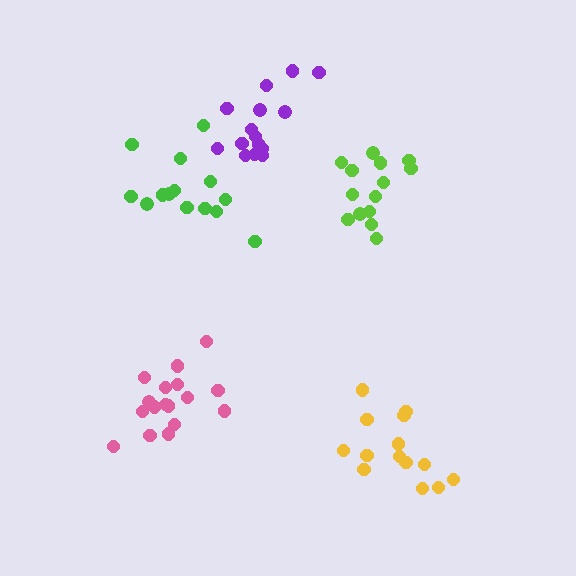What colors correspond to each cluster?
The clusters are colored: pink, yellow, lime, purple, green.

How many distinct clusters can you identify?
There are 5 distinct clusters.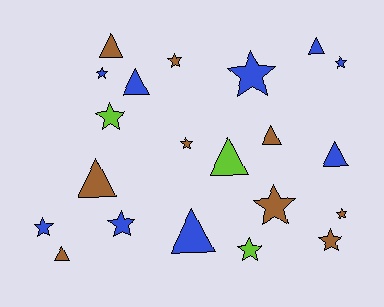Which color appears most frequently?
Brown, with 9 objects.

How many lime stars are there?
There are 2 lime stars.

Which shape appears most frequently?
Star, with 12 objects.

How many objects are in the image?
There are 21 objects.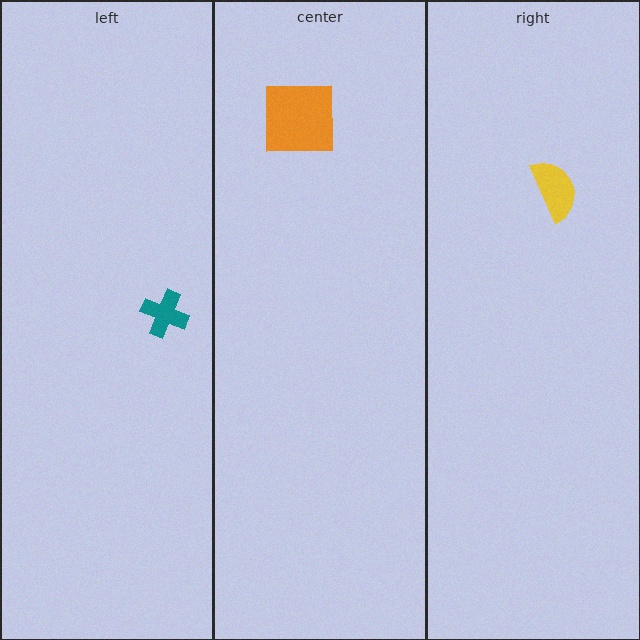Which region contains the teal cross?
The left region.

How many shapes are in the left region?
1.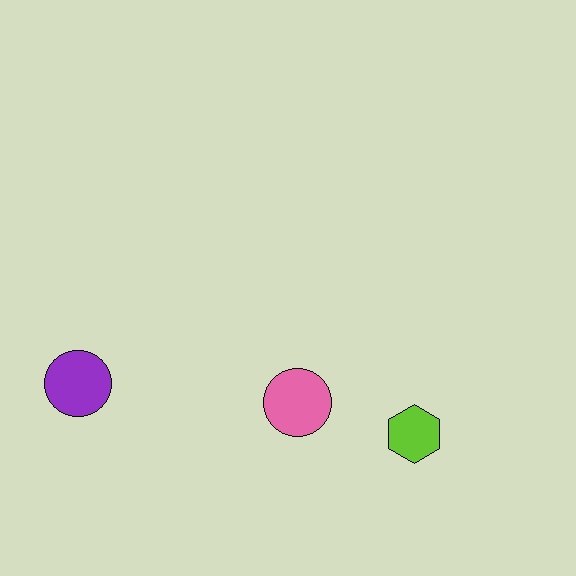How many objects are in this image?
There are 3 objects.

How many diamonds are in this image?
There are no diamonds.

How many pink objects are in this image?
There is 1 pink object.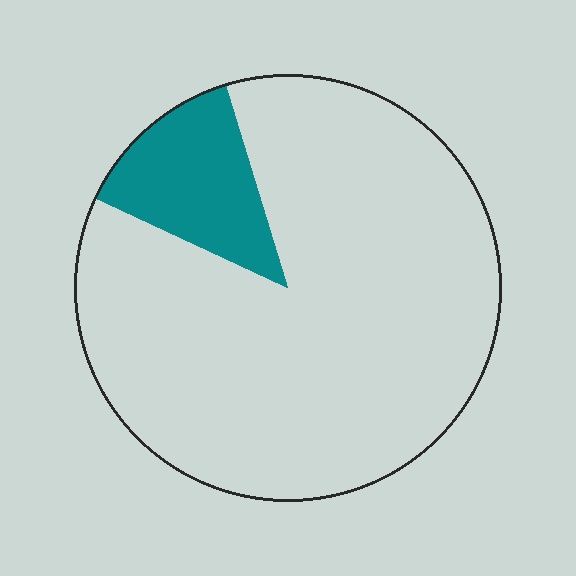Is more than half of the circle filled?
No.